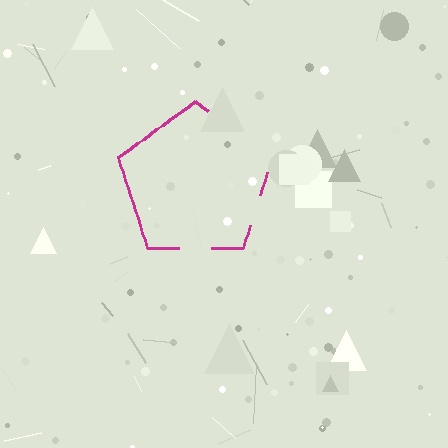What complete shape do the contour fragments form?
The contour fragments form a pentagon.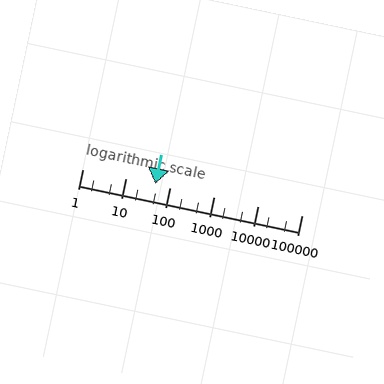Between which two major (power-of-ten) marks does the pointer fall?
The pointer is between 10 and 100.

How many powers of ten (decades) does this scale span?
The scale spans 5 decades, from 1 to 100000.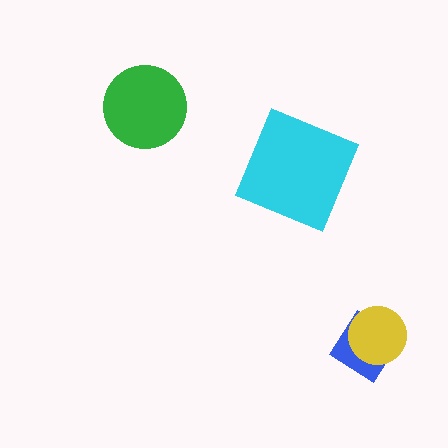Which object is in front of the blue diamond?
The yellow circle is in front of the blue diamond.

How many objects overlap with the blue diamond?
1 object overlaps with the blue diamond.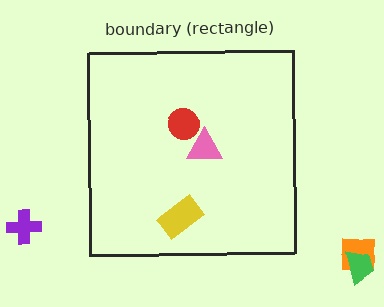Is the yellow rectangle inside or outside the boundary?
Inside.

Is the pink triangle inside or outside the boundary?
Inside.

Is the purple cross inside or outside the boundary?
Outside.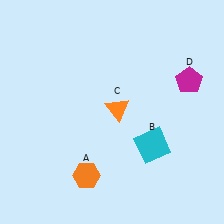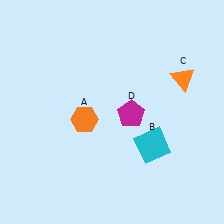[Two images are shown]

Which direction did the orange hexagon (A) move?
The orange hexagon (A) moved up.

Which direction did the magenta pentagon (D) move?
The magenta pentagon (D) moved left.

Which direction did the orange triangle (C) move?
The orange triangle (C) moved right.